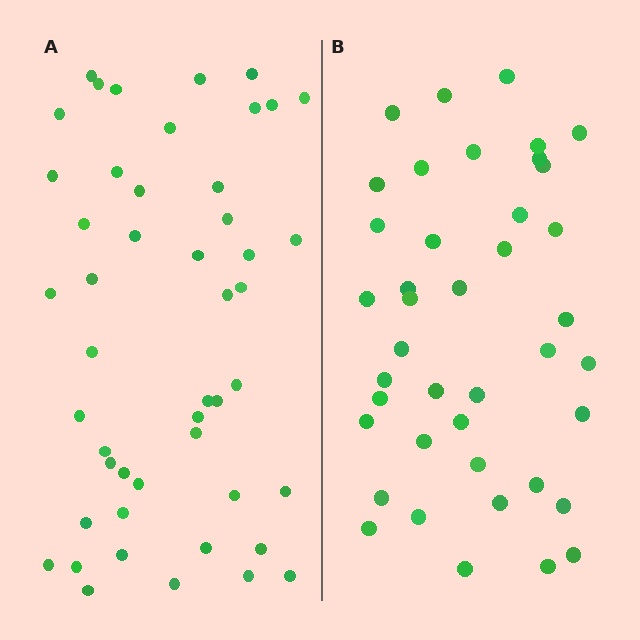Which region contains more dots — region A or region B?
Region A (the left region) has more dots.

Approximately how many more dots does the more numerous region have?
Region A has roughly 8 or so more dots than region B.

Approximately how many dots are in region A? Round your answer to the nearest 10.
About 50 dots. (The exact count is 48, which rounds to 50.)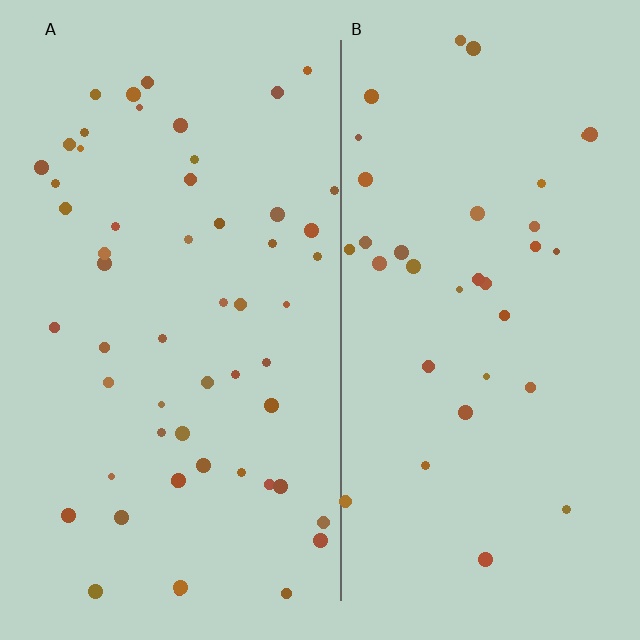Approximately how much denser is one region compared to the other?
Approximately 1.6× — region A over region B.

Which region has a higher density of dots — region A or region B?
A (the left).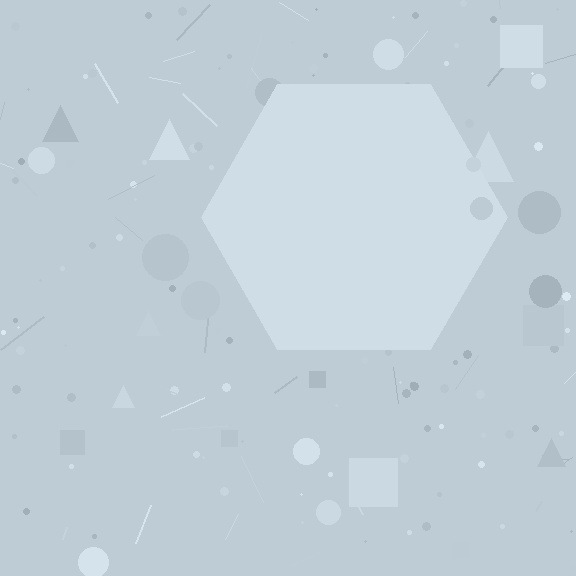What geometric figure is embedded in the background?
A hexagon is embedded in the background.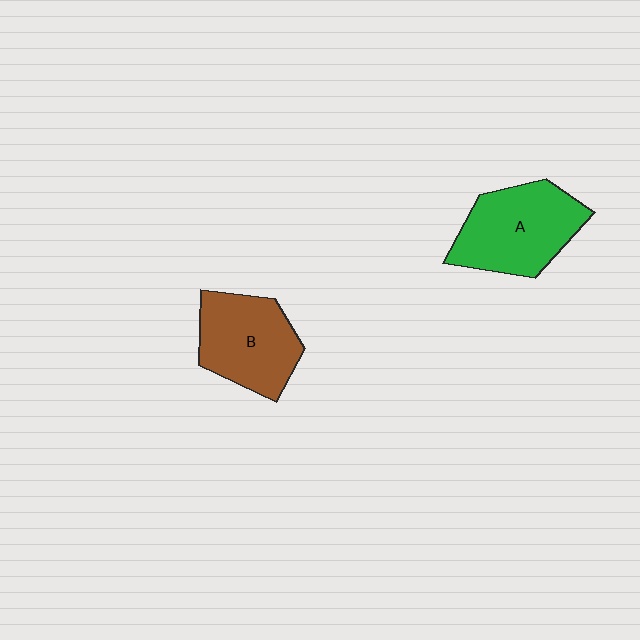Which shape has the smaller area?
Shape B (brown).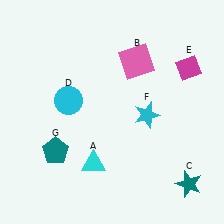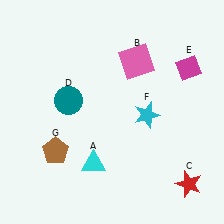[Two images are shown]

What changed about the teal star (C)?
In Image 1, C is teal. In Image 2, it changed to red.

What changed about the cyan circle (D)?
In Image 1, D is cyan. In Image 2, it changed to teal.